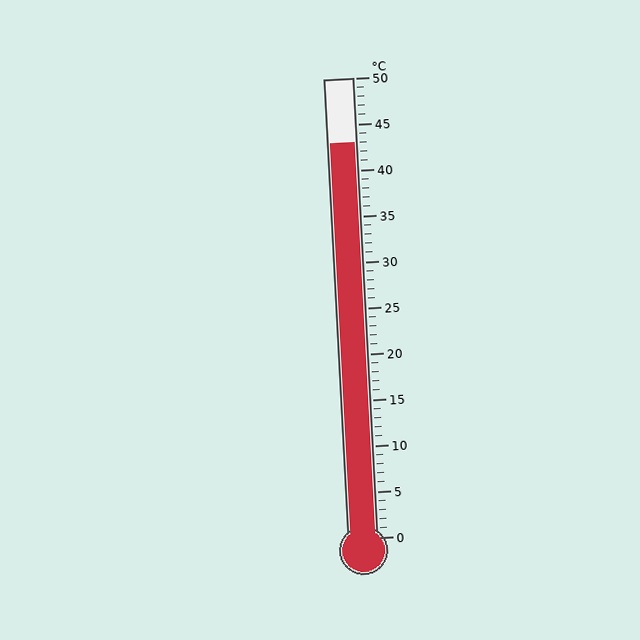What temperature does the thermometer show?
The thermometer shows approximately 43°C.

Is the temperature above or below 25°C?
The temperature is above 25°C.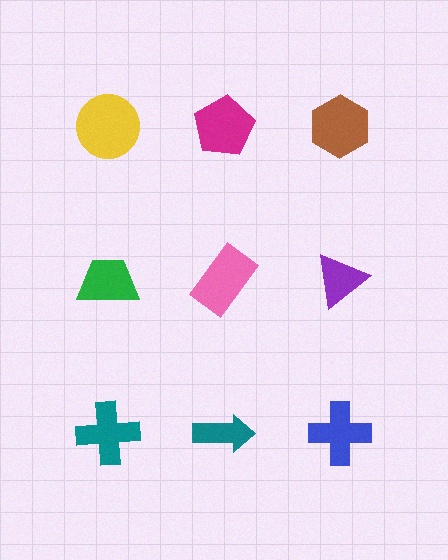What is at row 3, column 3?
A blue cross.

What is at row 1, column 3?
A brown hexagon.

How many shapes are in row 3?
3 shapes.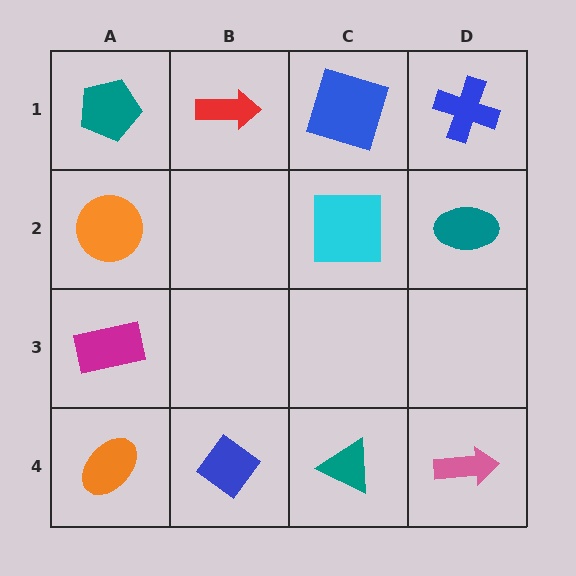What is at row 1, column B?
A red arrow.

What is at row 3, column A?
A magenta rectangle.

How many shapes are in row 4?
4 shapes.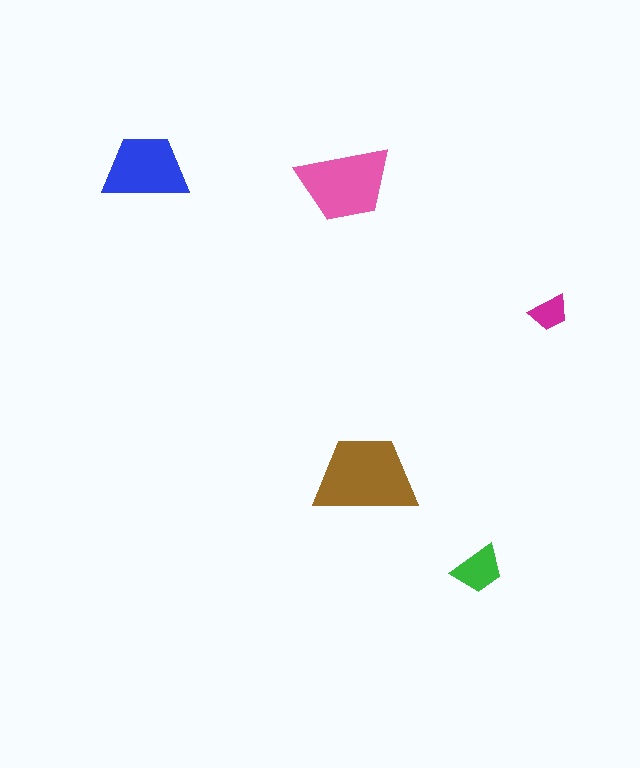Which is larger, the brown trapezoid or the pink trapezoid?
The brown one.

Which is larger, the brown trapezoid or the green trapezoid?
The brown one.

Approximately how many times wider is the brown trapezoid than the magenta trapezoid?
About 2.5 times wider.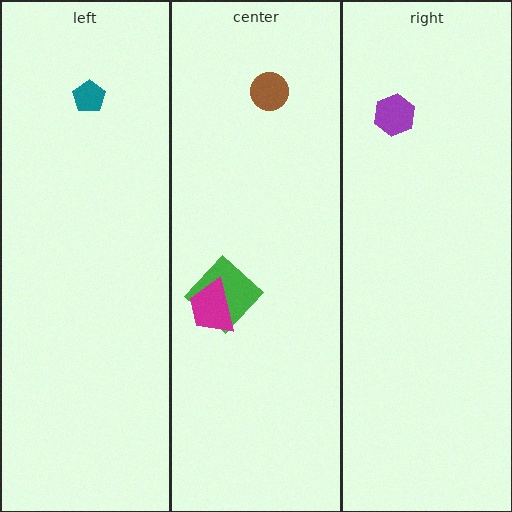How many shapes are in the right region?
1.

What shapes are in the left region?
The teal pentagon.